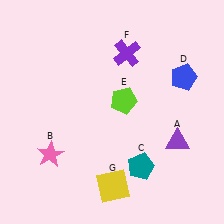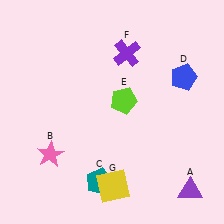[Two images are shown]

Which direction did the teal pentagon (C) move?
The teal pentagon (C) moved left.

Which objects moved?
The objects that moved are: the purple triangle (A), the teal pentagon (C).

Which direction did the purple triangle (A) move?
The purple triangle (A) moved down.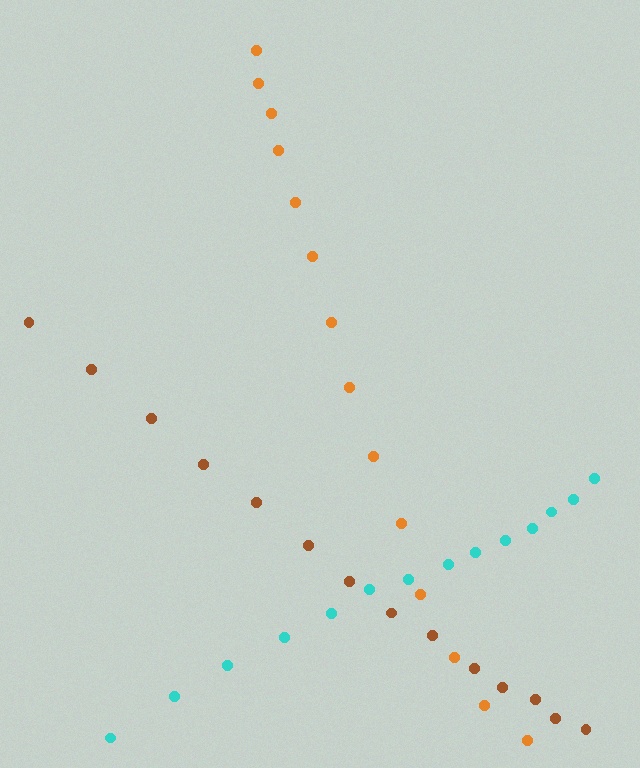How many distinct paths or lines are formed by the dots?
There are 3 distinct paths.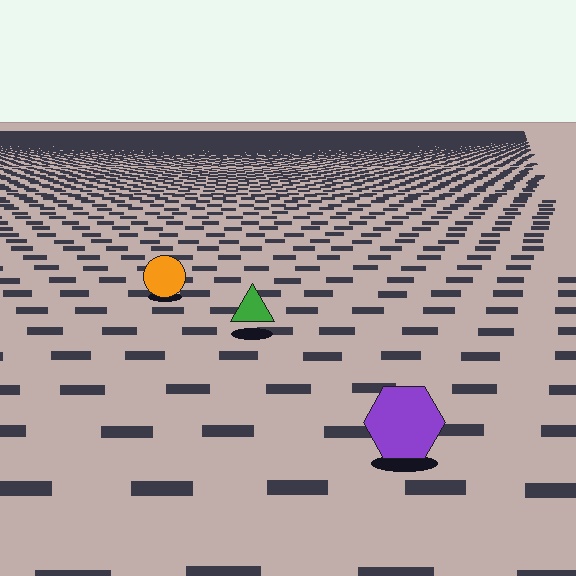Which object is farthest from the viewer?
The orange circle is farthest from the viewer. It appears smaller and the ground texture around it is denser.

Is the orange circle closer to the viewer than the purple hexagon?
No. The purple hexagon is closer — you can tell from the texture gradient: the ground texture is coarser near it.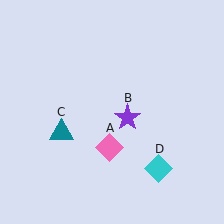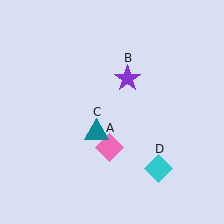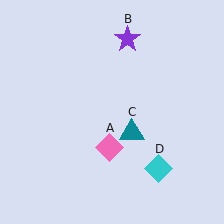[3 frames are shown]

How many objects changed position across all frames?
2 objects changed position: purple star (object B), teal triangle (object C).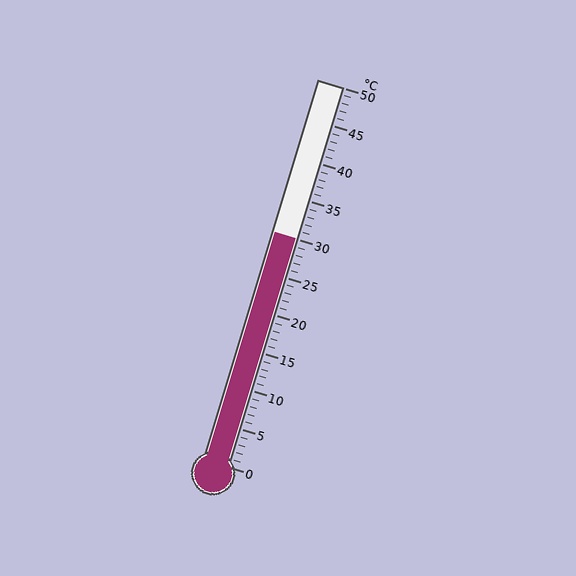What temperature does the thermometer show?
The thermometer shows approximately 30°C.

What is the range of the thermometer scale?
The thermometer scale ranges from 0°C to 50°C.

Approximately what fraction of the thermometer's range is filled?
The thermometer is filled to approximately 60% of its range.